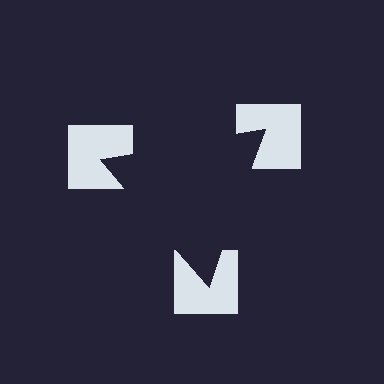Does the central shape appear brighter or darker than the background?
It typically appears slightly darker than the background, even though no actual brightness change is drawn.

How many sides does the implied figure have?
3 sides.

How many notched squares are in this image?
There are 3 — one at each vertex of the illusory triangle.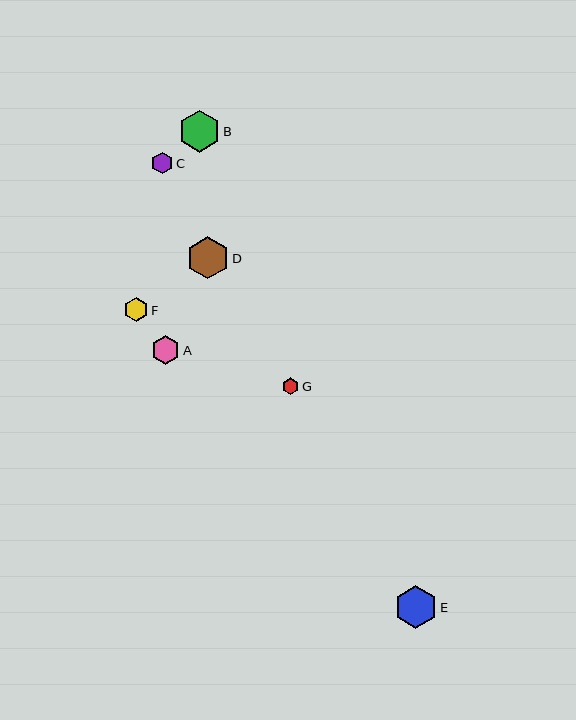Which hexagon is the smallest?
Hexagon G is the smallest with a size of approximately 17 pixels.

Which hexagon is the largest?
Hexagon E is the largest with a size of approximately 42 pixels.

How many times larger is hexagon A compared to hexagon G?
Hexagon A is approximately 1.7 times the size of hexagon G.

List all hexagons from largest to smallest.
From largest to smallest: E, D, B, A, F, C, G.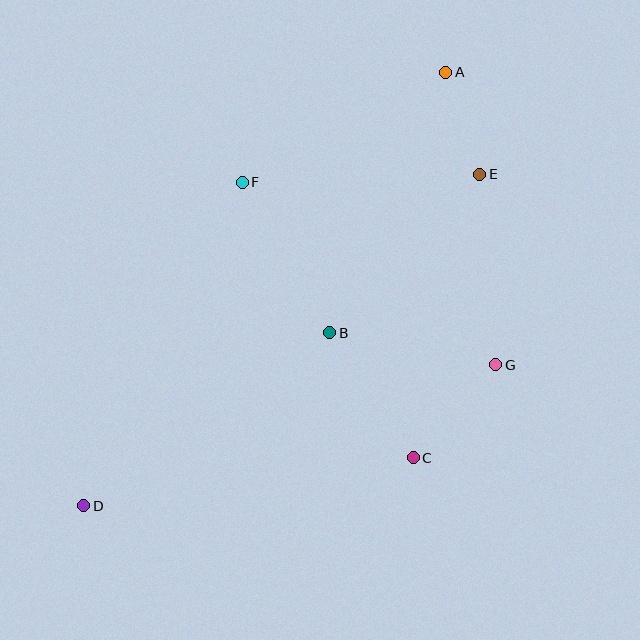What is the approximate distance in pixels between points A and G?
The distance between A and G is approximately 297 pixels.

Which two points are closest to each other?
Points A and E are closest to each other.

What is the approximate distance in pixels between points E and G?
The distance between E and G is approximately 191 pixels.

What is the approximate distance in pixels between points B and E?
The distance between B and E is approximately 218 pixels.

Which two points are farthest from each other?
Points A and D are farthest from each other.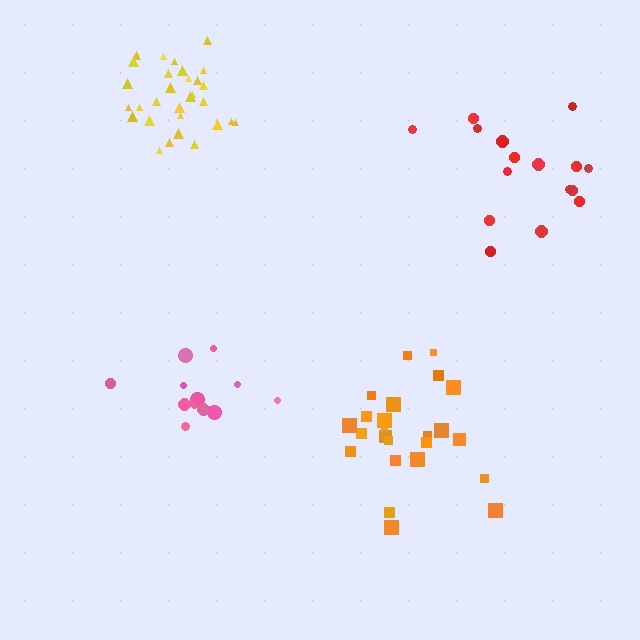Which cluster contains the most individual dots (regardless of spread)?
Yellow (30).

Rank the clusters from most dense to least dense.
yellow, pink, orange, red.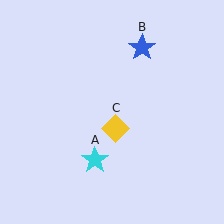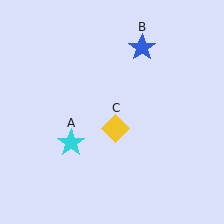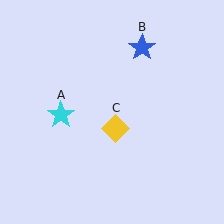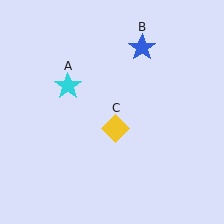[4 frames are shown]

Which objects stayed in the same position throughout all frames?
Blue star (object B) and yellow diamond (object C) remained stationary.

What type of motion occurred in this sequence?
The cyan star (object A) rotated clockwise around the center of the scene.